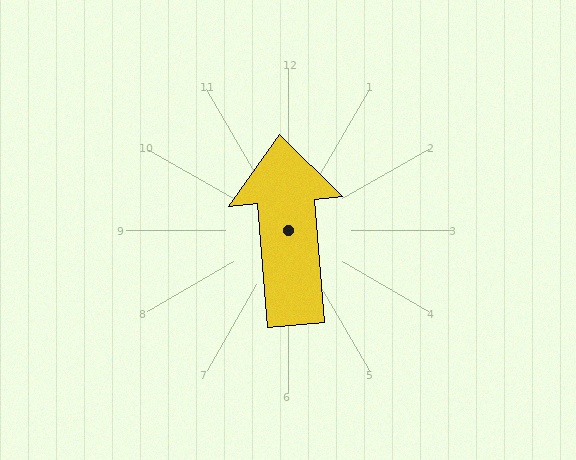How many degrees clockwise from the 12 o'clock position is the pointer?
Approximately 355 degrees.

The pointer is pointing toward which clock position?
Roughly 12 o'clock.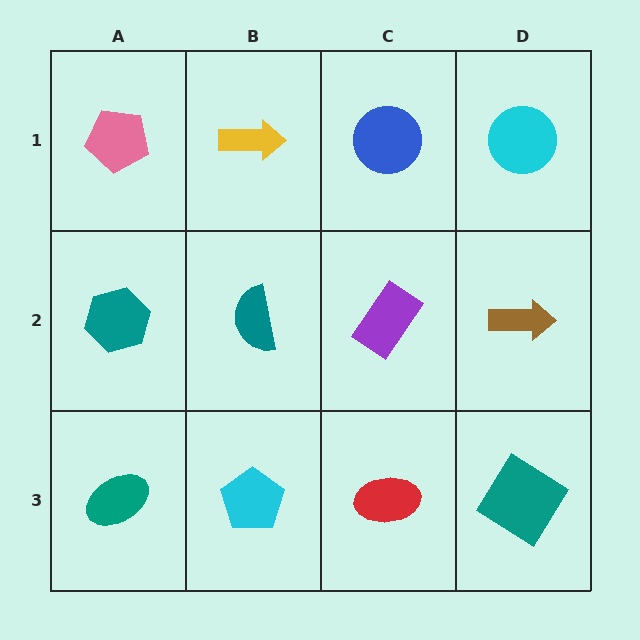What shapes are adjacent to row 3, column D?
A brown arrow (row 2, column D), a red ellipse (row 3, column C).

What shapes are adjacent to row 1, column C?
A purple rectangle (row 2, column C), a yellow arrow (row 1, column B), a cyan circle (row 1, column D).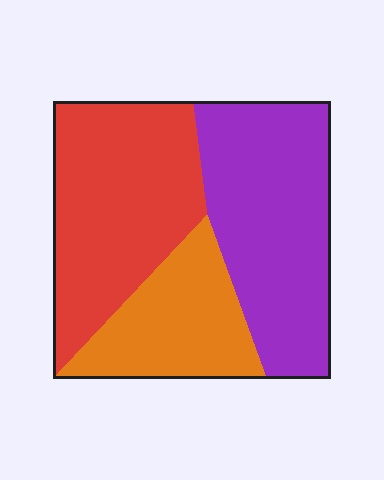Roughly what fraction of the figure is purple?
Purple covers about 40% of the figure.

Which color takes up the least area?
Orange, at roughly 25%.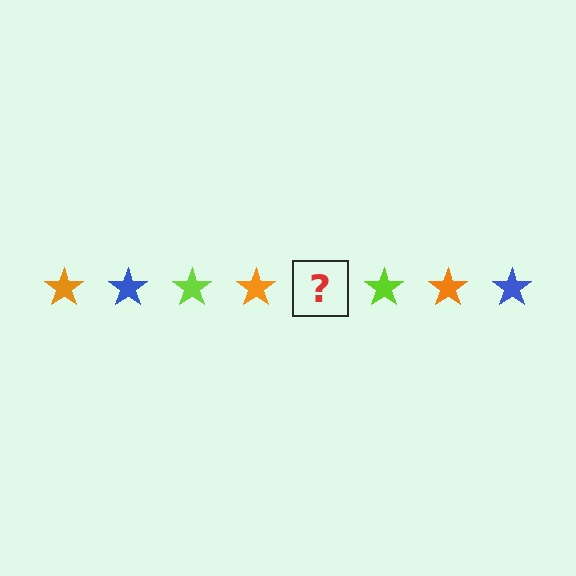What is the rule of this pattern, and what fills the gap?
The rule is that the pattern cycles through orange, blue, lime stars. The gap should be filled with a blue star.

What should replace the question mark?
The question mark should be replaced with a blue star.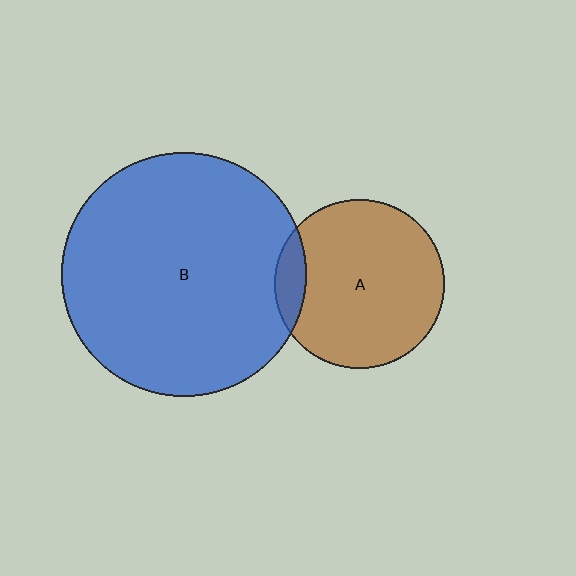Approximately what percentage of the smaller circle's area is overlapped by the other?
Approximately 10%.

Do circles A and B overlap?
Yes.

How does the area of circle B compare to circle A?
Approximately 2.1 times.